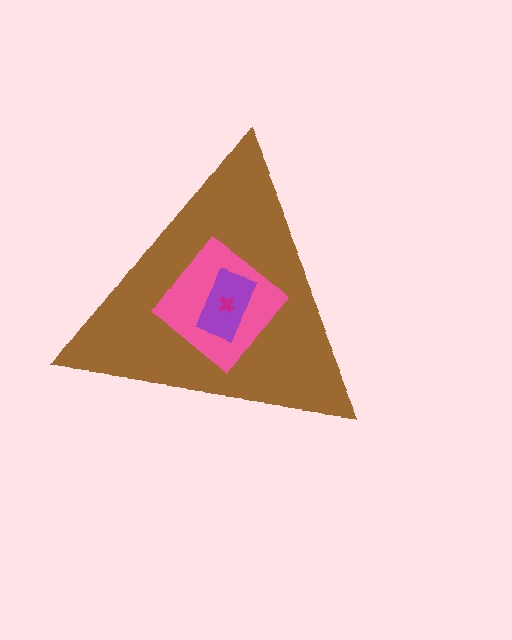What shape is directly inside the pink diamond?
The purple rectangle.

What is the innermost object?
The magenta cross.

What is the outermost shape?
The brown triangle.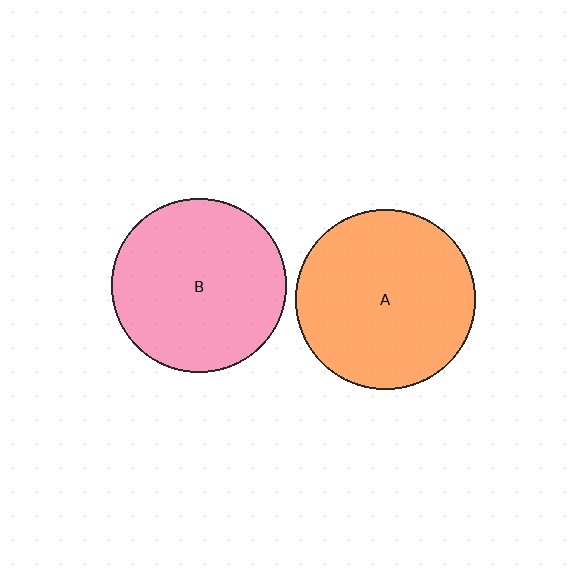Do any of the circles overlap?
No, none of the circles overlap.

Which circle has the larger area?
Circle A (orange).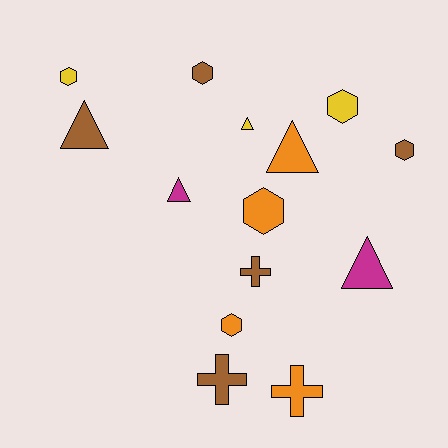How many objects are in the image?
There are 14 objects.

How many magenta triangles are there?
There are 2 magenta triangles.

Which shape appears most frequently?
Hexagon, with 6 objects.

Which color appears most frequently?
Brown, with 5 objects.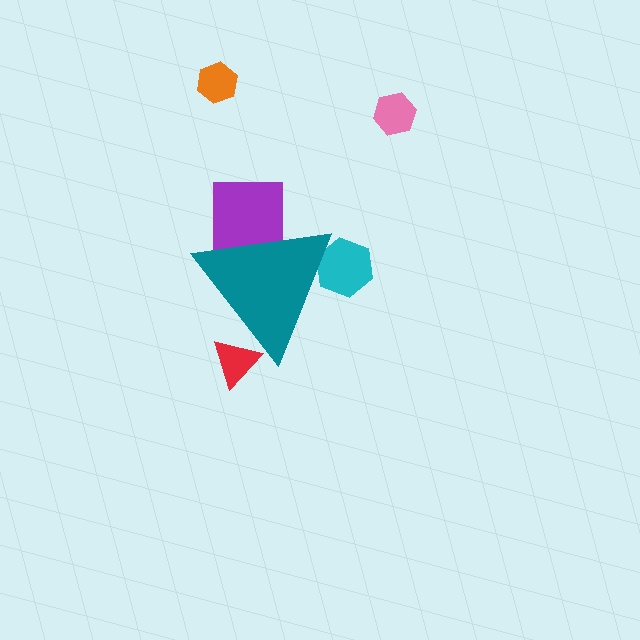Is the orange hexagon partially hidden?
No, the orange hexagon is fully visible.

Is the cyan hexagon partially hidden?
Yes, the cyan hexagon is partially hidden behind the teal triangle.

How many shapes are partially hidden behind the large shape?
3 shapes are partially hidden.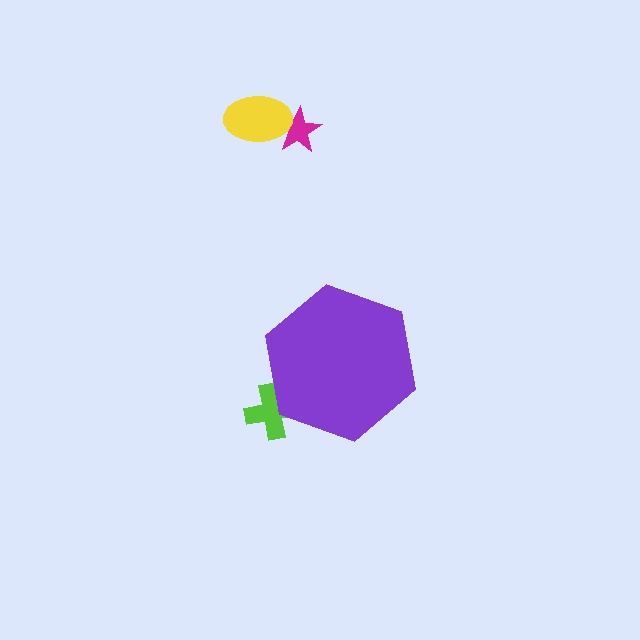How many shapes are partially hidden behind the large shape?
1 shape is partially hidden.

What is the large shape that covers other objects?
A purple hexagon.